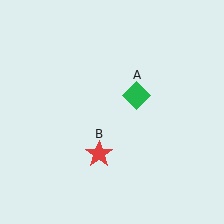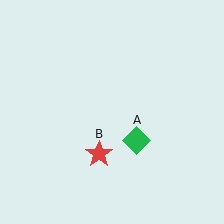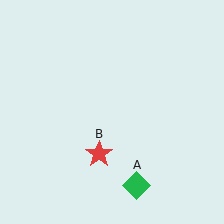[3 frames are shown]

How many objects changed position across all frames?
1 object changed position: green diamond (object A).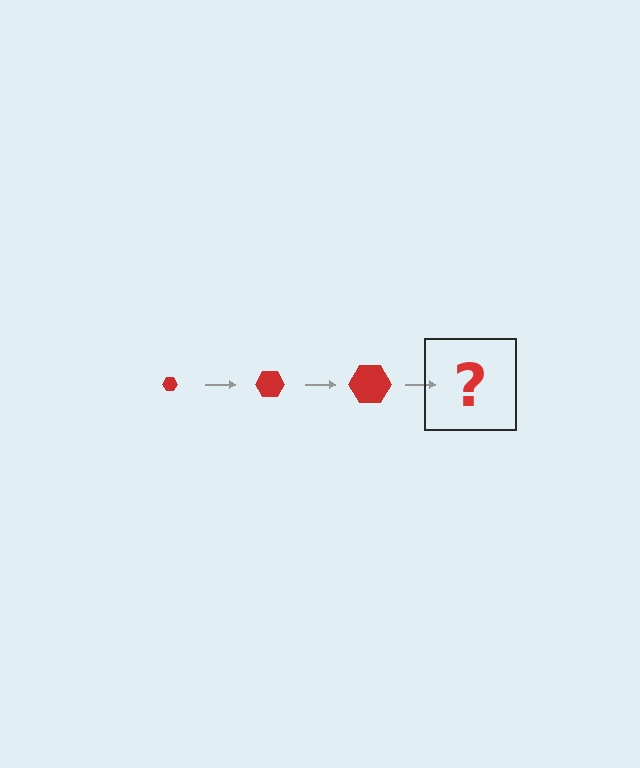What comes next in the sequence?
The next element should be a red hexagon, larger than the previous one.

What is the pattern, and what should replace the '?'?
The pattern is that the hexagon gets progressively larger each step. The '?' should be a red hexagon, larger than the previous one.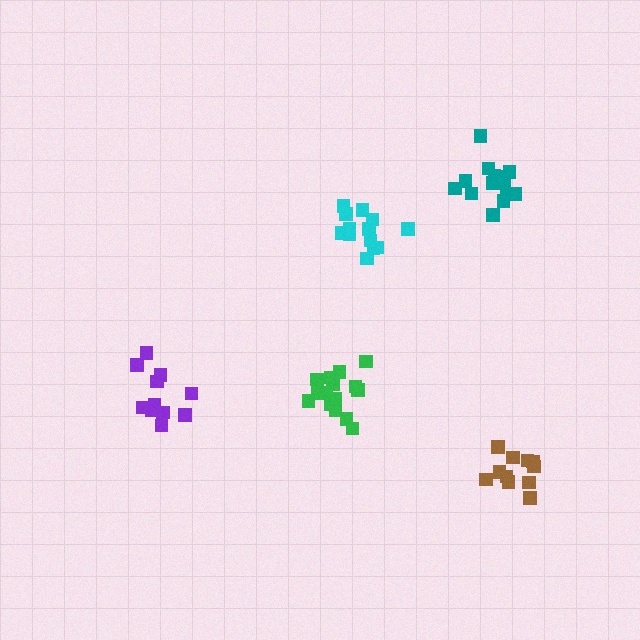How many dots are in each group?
Group 1: 15 dots, Group 2: 15 dots, Group 3: 11 dots, Group 4: 11 dots, Group 5: 14 dots (66 total).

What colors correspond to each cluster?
The clusters are colored: cyan, green, brown, purple, teal.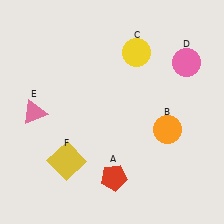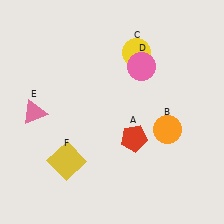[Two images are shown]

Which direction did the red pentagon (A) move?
The red pentagon (A) moved up.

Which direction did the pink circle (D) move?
The pink circle (D) moved left.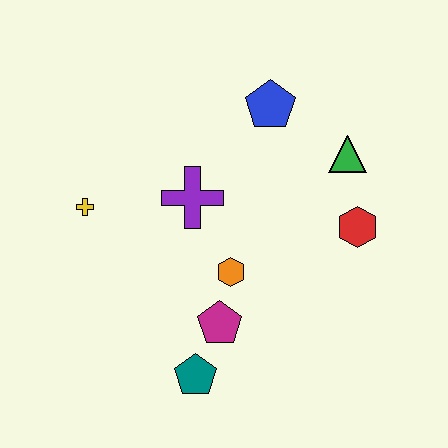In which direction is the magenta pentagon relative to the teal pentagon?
The magenta pentagon is above the teal pentagon.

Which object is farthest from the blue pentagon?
The teal pentagon is farthest from the blue pentagon.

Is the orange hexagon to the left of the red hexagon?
Yes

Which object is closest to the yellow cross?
The purple cross is closest to the yellow cross.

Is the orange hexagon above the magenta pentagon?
Yes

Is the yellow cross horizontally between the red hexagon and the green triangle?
No